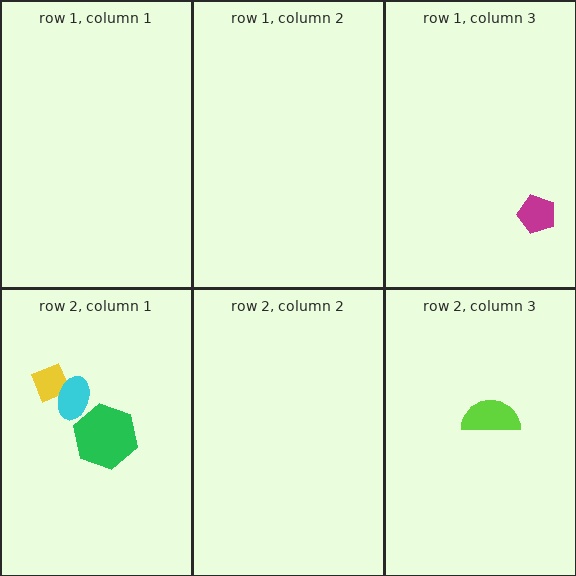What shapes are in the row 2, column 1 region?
The yellow diamond, the green hexagon, the cyan ellipse.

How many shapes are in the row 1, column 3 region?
1.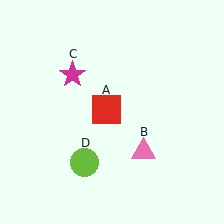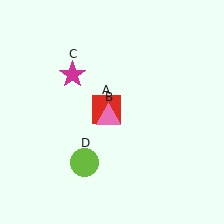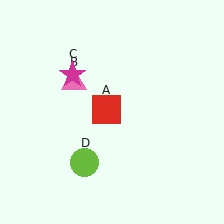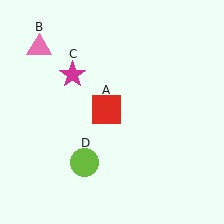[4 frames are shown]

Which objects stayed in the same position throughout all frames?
Red square (object A) and magenta star (object C) and lime circle (object D) remained stationary.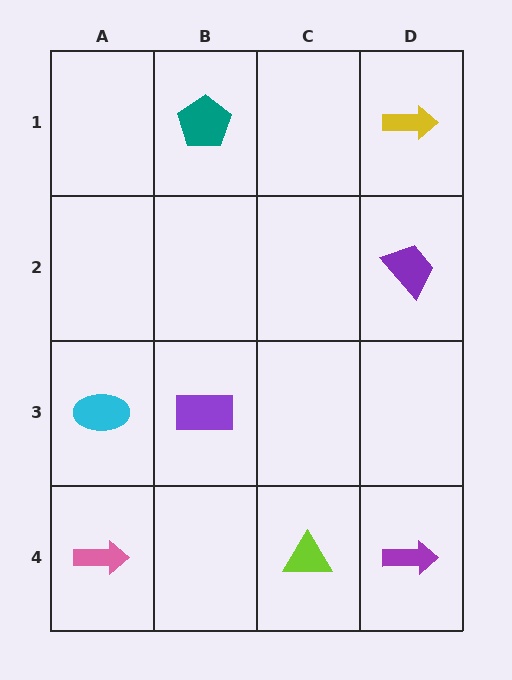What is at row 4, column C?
A lime triangle.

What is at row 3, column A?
A cyan ellipse.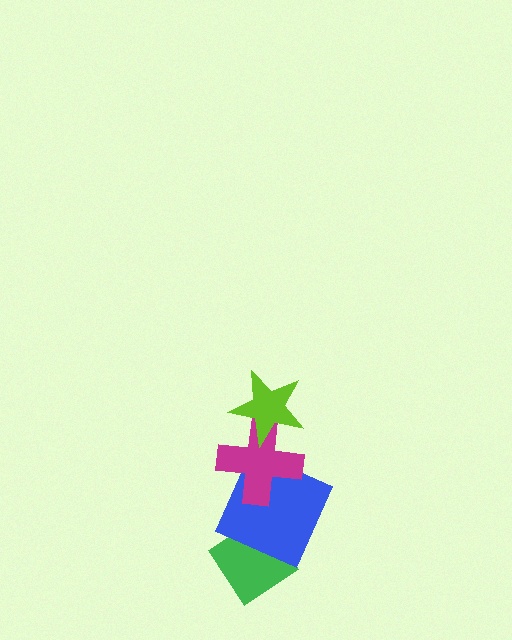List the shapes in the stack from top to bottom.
From top to bottom: the lime star, the magenta cross, the blue square, the green diamond.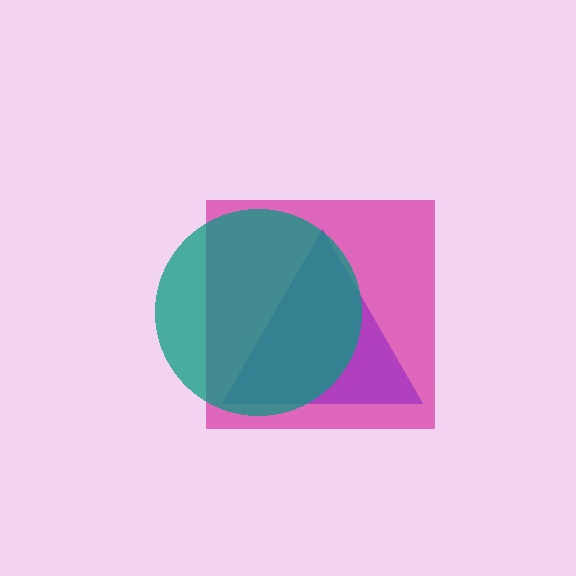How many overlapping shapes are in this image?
There are 3 overlapping shapes in the image.